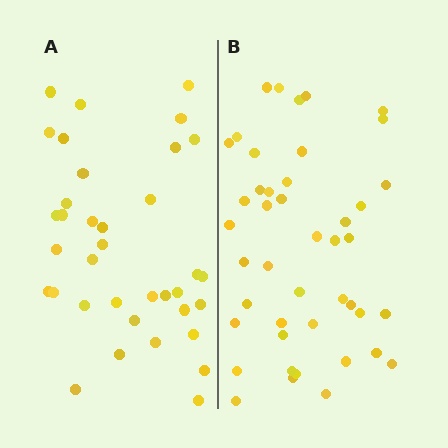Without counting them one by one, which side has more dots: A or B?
Region B (the right region) has more dots.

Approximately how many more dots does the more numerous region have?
Region B has roughly 8 or so more dots than region A.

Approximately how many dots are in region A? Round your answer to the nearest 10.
About 40 dots. (The exact count is 36, which rounds to 40.)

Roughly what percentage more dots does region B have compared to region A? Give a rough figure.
About 20% more.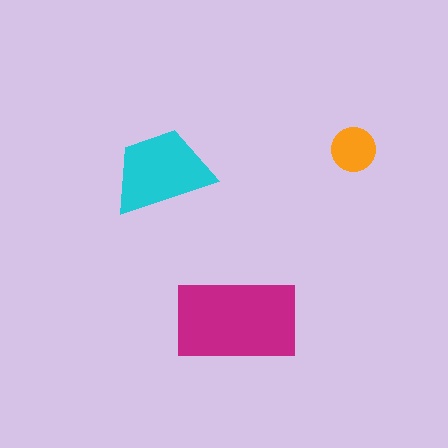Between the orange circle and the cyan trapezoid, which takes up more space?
The cyan trapezoid.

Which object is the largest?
The magenta rectangle.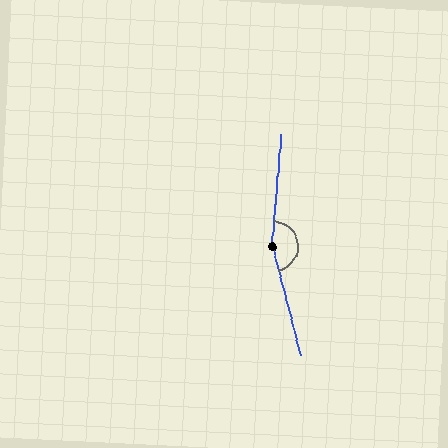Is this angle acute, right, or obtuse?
It is obtuse.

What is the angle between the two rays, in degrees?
Approximately 161 degrees.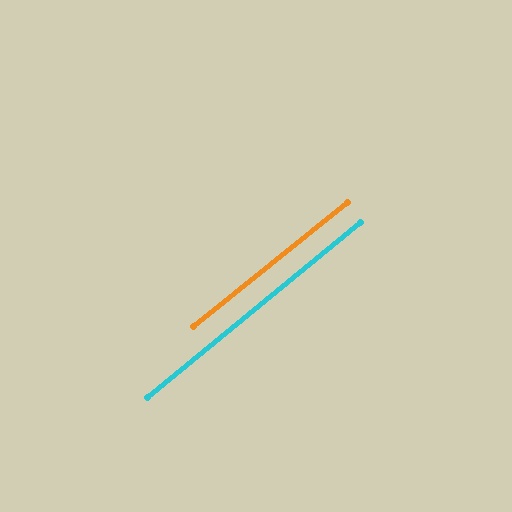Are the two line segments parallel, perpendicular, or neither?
Parallel — their directions differ by only 0.6°.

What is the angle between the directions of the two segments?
Approximately 1 degree.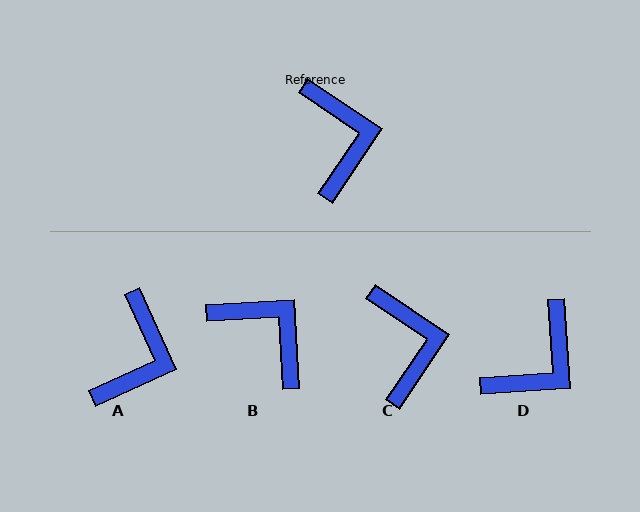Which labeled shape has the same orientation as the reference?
C.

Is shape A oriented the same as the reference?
No, it is off by about 32 degrees.